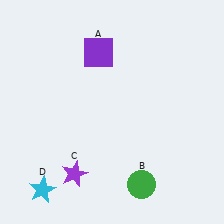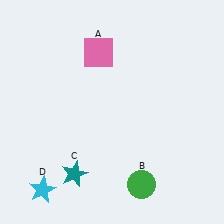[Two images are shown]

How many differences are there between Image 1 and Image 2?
There are 2 differences between the two images.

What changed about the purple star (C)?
In Image 1, C is purple. In Image 2, it changed to teal.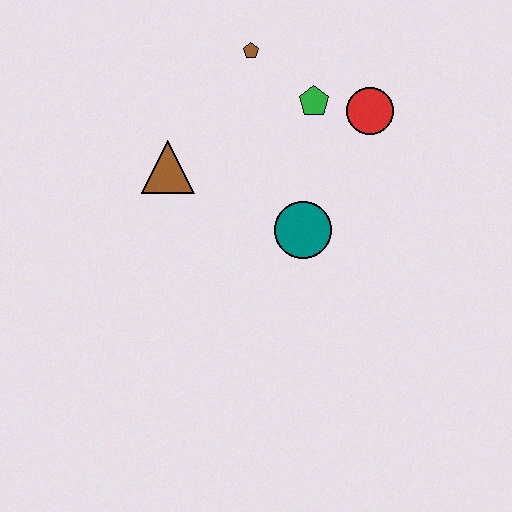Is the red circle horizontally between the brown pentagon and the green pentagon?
No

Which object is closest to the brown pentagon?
The green pentagon is closest to the brown pentagon.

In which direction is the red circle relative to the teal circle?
The red circle is above the teal circle.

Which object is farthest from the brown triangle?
The red circle is farthest from the brown triangle.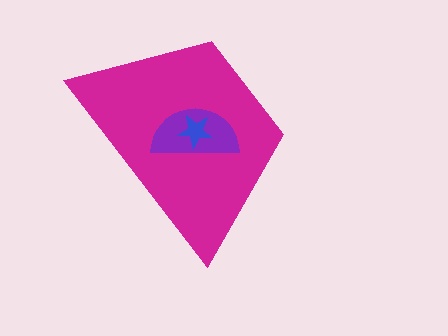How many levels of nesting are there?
3.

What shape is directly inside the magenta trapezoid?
The purple semicircle.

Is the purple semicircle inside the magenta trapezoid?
Yes.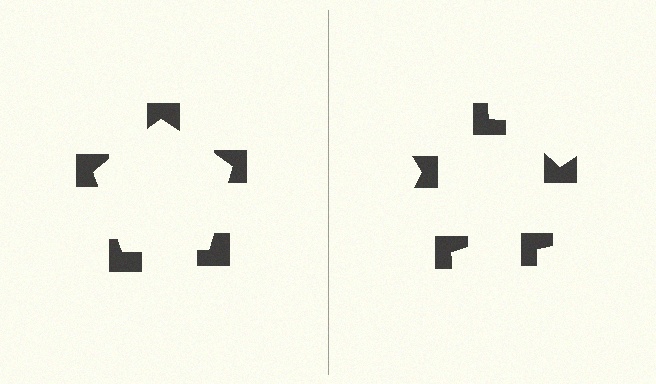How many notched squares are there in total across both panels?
10 — 5 on each side.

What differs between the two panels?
The notched squares are positioned identically on both sides; only the wedge orientations differ. On the left they align to a pentagon; on the right they are misaligned.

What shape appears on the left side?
An illusory pentagon.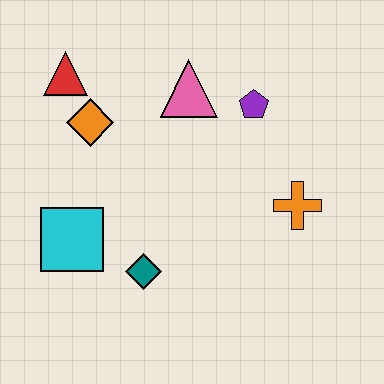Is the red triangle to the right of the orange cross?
No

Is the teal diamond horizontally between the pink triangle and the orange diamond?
Yes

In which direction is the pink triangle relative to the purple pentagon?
The pink triangle is to the left of the purple pentagon.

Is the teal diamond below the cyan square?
Yes